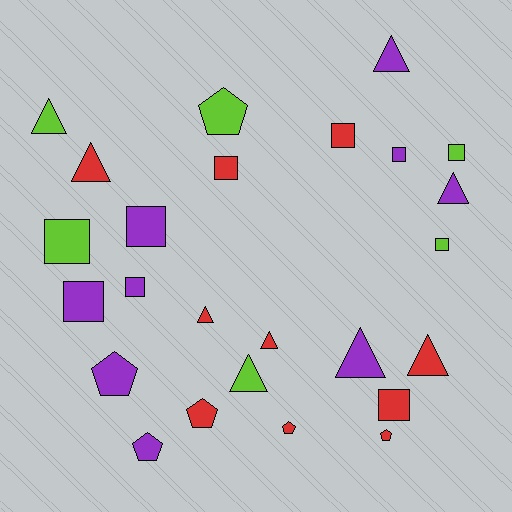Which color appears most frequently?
Red, with 10 objects.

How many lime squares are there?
There are 3 lime squares.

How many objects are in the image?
There are 25 objects.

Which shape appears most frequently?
Square, with 10 objects.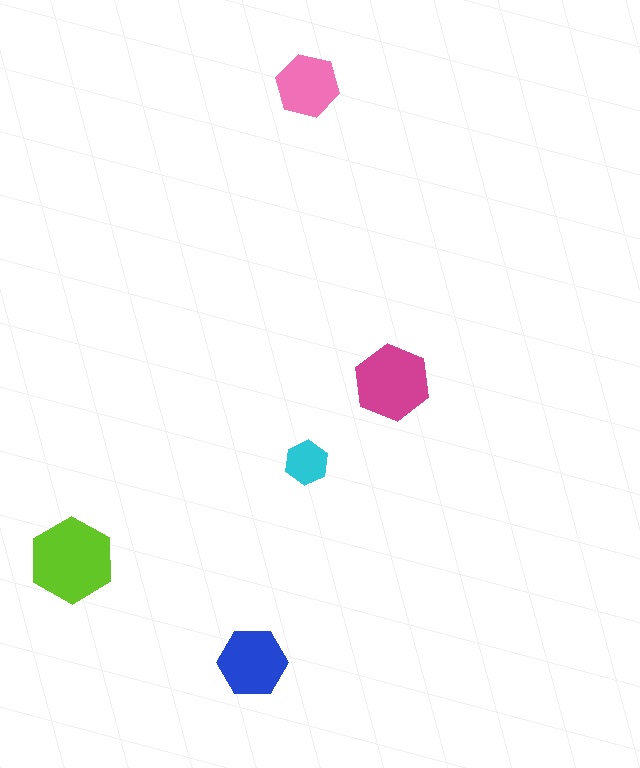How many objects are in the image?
There are 5 objects in the image.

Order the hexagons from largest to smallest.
the lime one, the magenta one, the blue one, the pink one, the cyan one.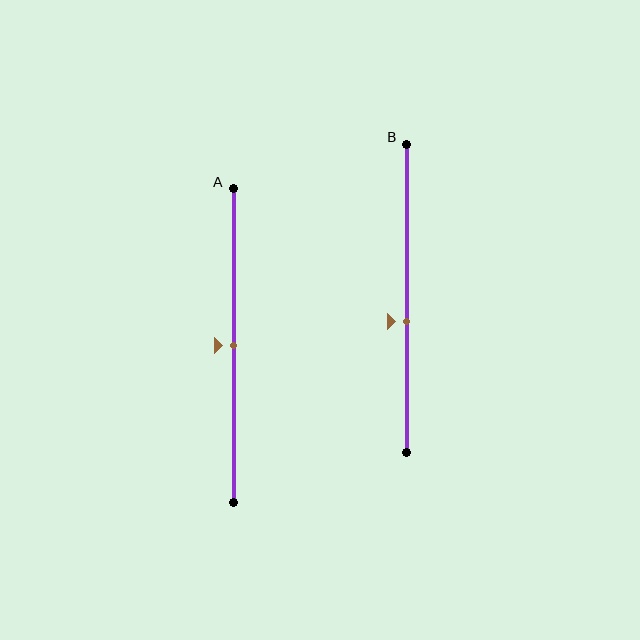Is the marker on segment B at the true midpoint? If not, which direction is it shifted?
No, the marker on segment B is shifted downward by about 7% of the segment length.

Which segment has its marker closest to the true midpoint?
Segment A has its marker closest to the true midpoint.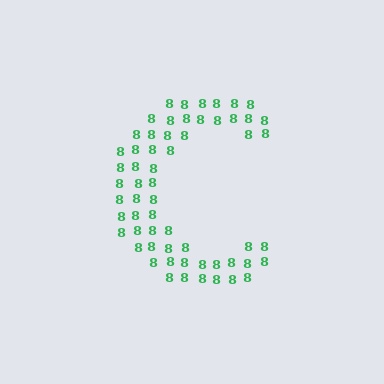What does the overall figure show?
The overall figure shows the letter C.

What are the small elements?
The small elements are digit 8's.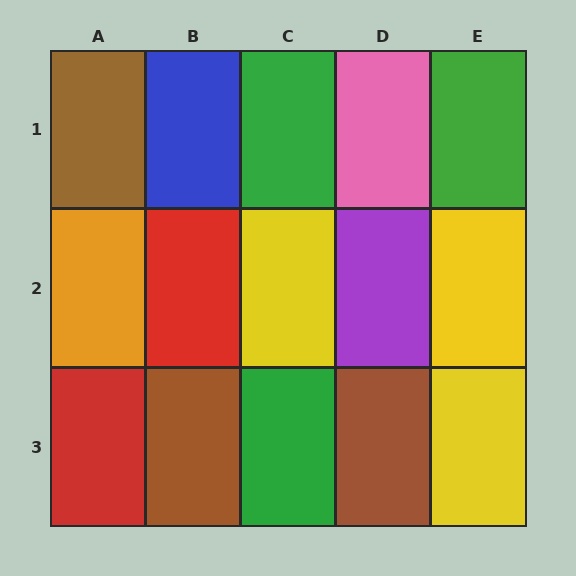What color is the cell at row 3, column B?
Brown.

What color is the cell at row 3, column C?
Green.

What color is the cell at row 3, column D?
Brown.